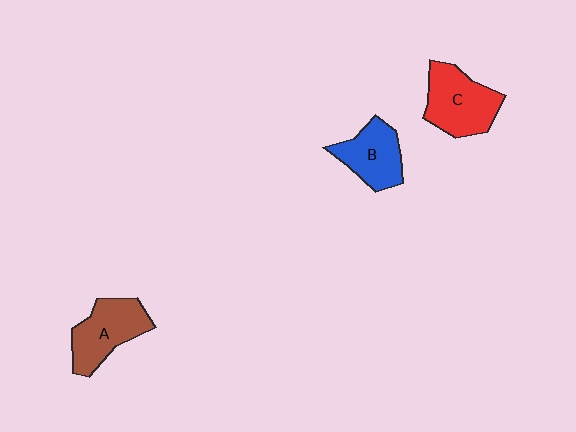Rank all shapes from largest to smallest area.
From largest to smallest: C (red), A (brown), B (blue).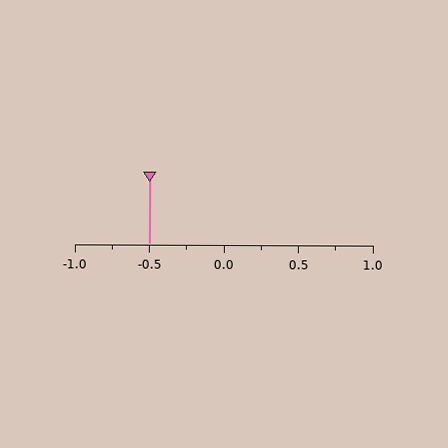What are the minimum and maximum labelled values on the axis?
The axis runs from -1.0 to 1.0.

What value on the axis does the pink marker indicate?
The marker indicates approximately -0.5.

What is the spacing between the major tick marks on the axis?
The major ticks are spaced 0.5 apart.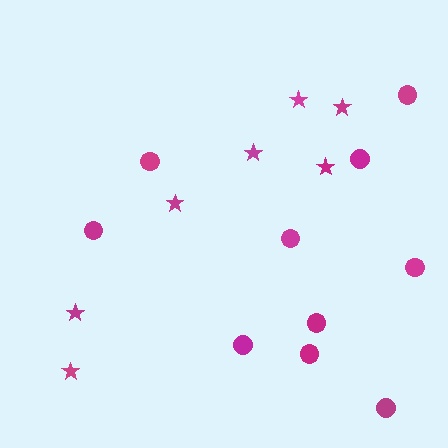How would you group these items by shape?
There are 2 groups: one group of stars (7) and one group of circles (10).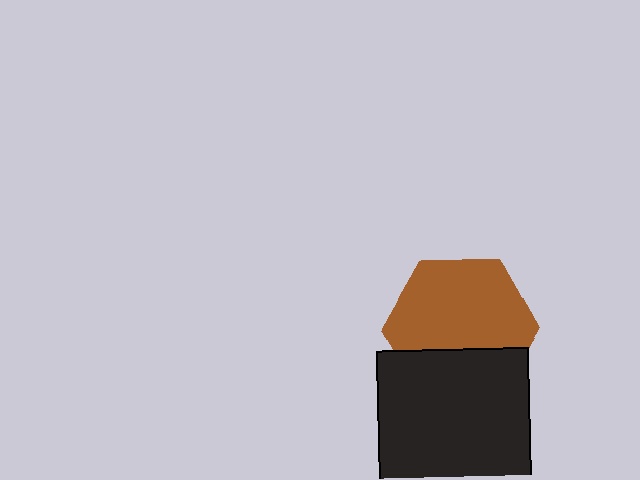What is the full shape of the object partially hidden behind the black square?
The partially hidden object is a brown hexagon.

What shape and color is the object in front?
The object in front is a black square.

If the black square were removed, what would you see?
You would see the complete brown hexagon.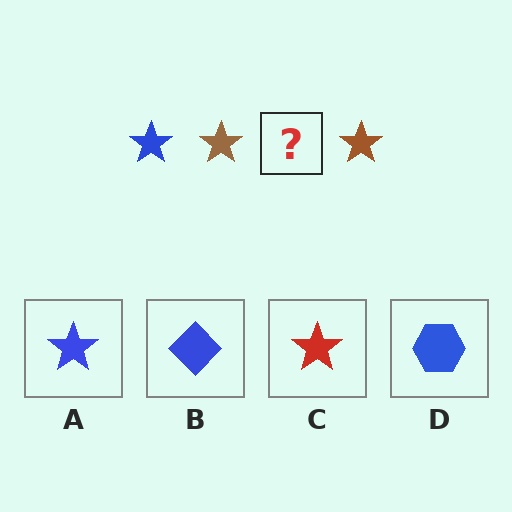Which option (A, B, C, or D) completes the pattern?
A.